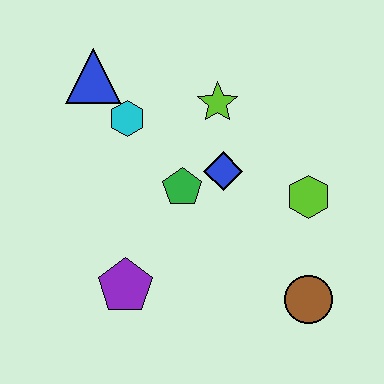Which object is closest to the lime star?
The blue diamond is closest to the lime star.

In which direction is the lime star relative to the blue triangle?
The lime star is to the right of the blue triangle.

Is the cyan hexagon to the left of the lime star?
Yes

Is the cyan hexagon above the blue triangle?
No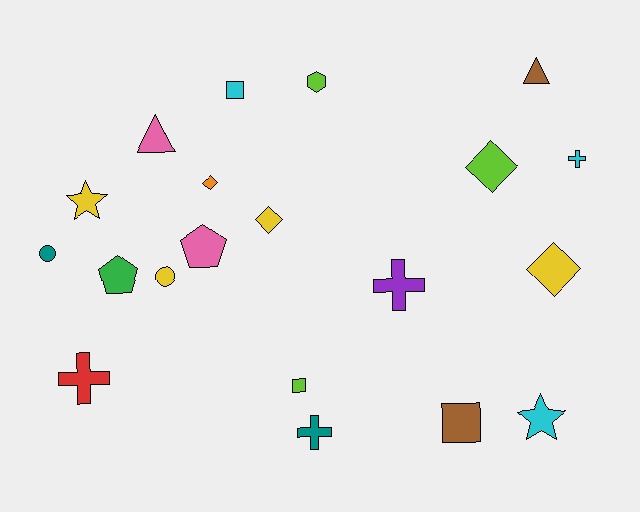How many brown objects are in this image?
There are 2 brown objects.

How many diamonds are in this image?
There are 4 diamonds.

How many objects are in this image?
There are 20 objects.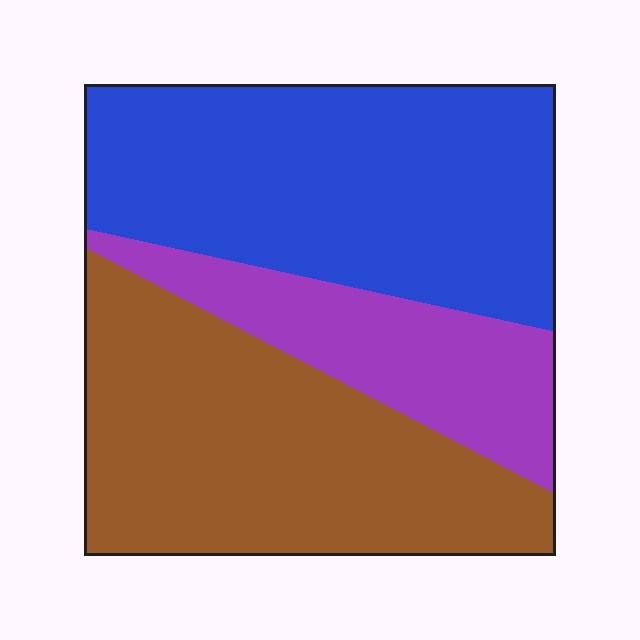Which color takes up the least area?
Purple, at roughly 20%.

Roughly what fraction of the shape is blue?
Blue covers about 40% of the shape.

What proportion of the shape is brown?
Brown covers 39% of the shape.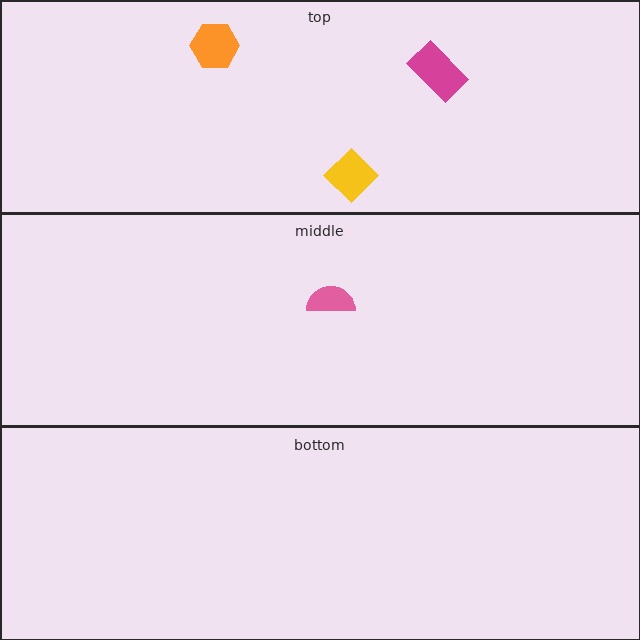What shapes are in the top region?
The yellow diamond, the magenta rectangle, the orange hexagon.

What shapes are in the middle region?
The pink semicircle.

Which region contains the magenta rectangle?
The top region.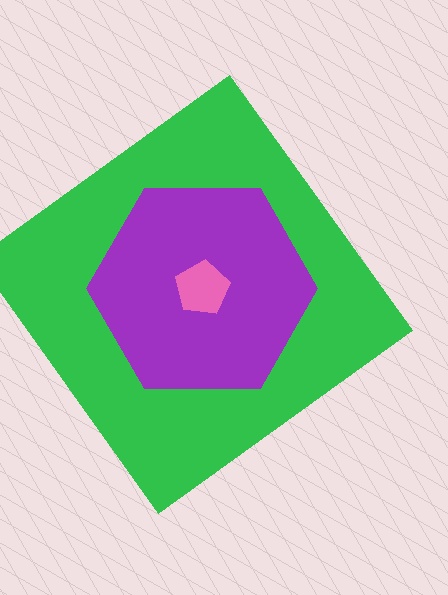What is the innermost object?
The pink pentagon.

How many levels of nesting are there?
3.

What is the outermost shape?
The green diamond.